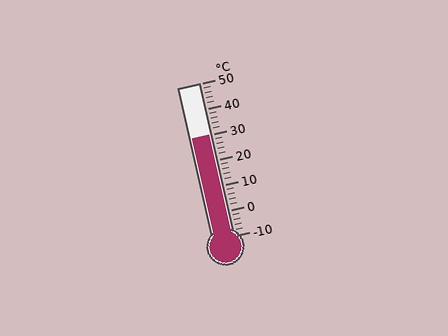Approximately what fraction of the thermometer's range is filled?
The thermometer is filled to approximately 65% of its range.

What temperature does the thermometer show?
The thermometer shows approximately 30°C.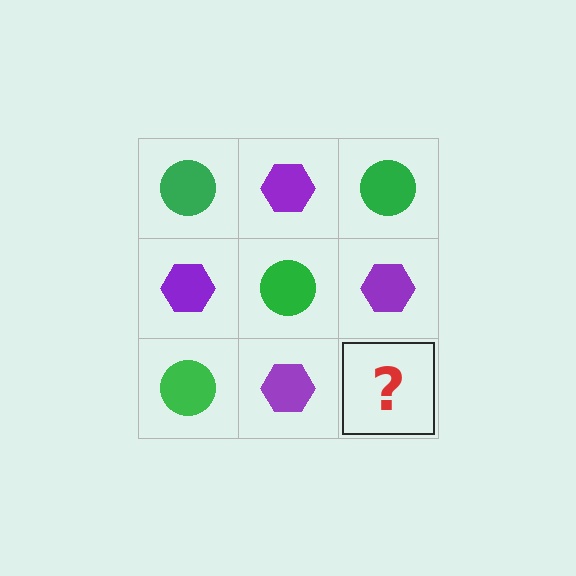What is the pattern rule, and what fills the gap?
The rule is that it alternates green circle and purple hexagon in a checkerboard pattern. The gap should be filled with a green circle.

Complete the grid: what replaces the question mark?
The question mark should be replaced with a green circle.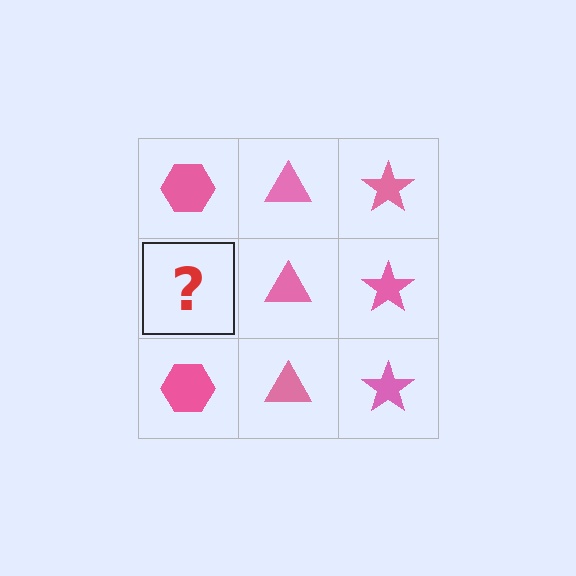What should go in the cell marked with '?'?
The missing cell should contain a pink hexagon.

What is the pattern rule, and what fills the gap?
The rule is that each column has a consistent shape. The gap should be filled with a pink hexagon.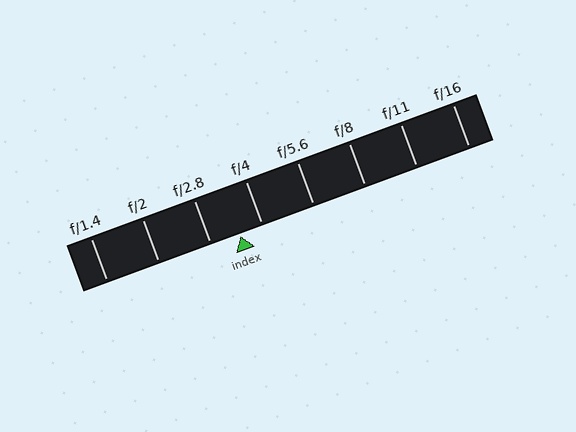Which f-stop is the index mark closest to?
The index mark is closest to f/4.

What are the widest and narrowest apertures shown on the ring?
The widest aperture shown is f/1.4 and the narrowest is f/16.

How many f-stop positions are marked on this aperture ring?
There are 8 f-stop positions marked.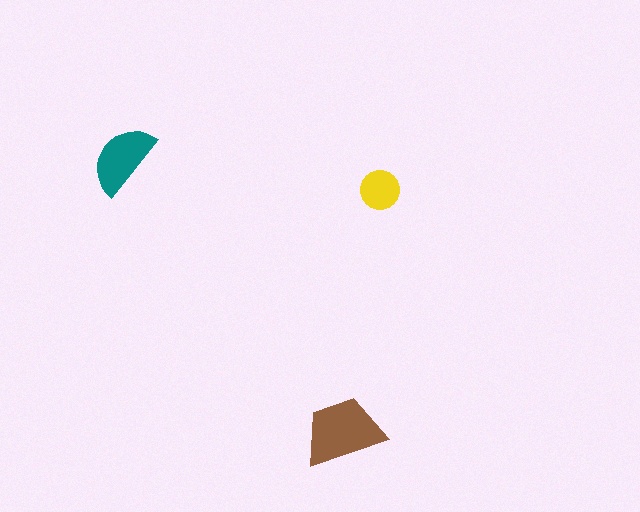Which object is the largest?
The brown trapezoid.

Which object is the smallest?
The yellow circle.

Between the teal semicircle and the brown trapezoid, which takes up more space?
The brown trapezoid.